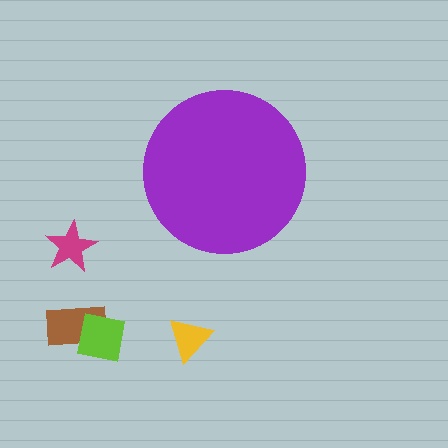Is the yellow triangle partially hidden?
No, the yellow triangle is fully visible.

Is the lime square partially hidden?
No, the lime square is fully visible.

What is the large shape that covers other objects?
A purple circle.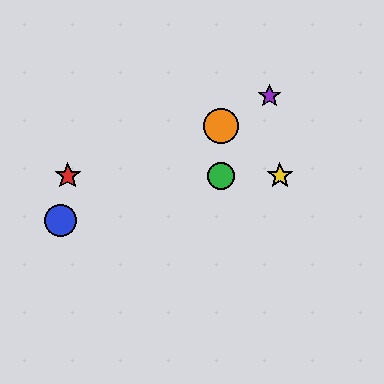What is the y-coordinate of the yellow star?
The yellow star is at y≈176.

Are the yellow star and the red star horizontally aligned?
Yes, both are at y≈176.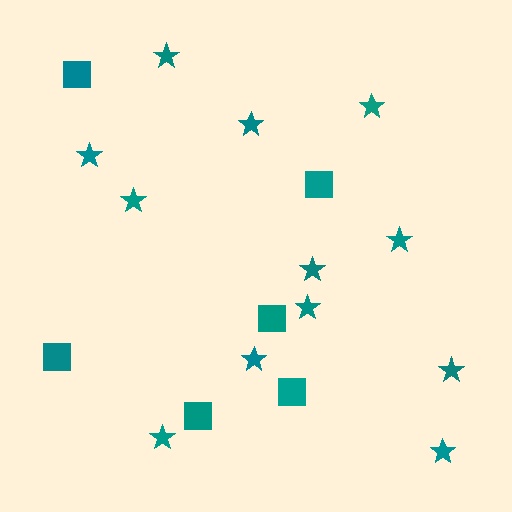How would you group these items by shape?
There are 2 groups: one group of stars (12) and one group of squares (6).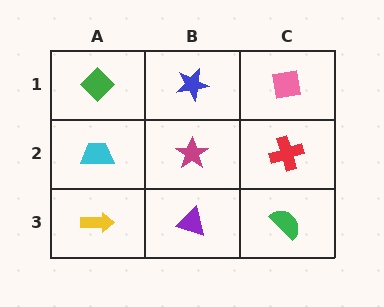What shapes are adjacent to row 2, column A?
A green diamond (row 1, column A), a yellow arrow (row 3, column A), a magenta star (row 2, column B).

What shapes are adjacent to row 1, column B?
A magenta star (row 2, column B), a green diamond (row 1, column A), a pink square (row 1, column C).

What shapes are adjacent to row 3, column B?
A magenta star (row 2, column B), a yellow arrow (row 3, column A), a green semicircle (row 3, column C).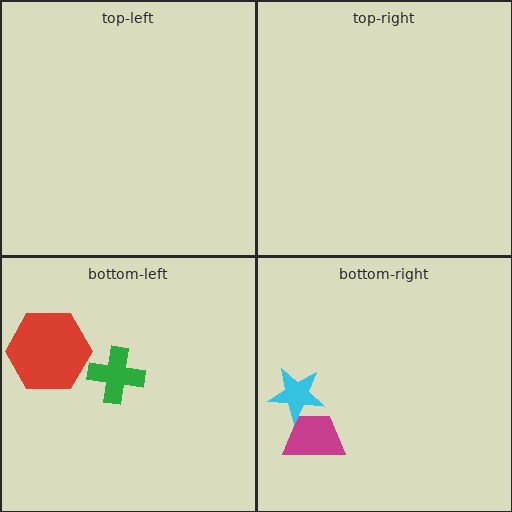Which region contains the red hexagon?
The bottom-left region.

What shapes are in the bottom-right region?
The magenta trapezoid, the cyan star.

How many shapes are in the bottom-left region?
2.